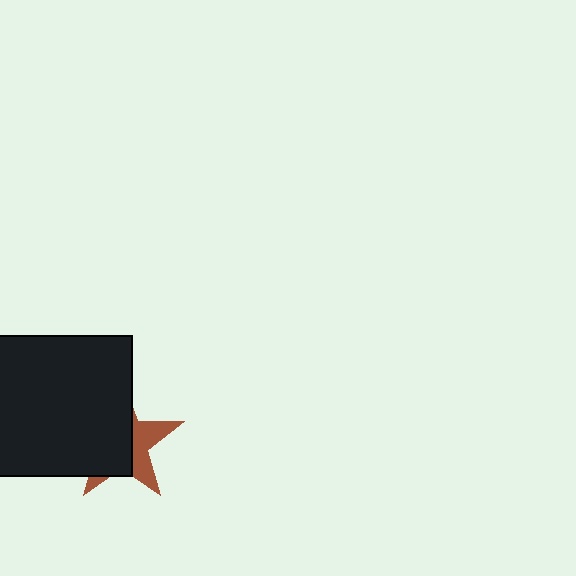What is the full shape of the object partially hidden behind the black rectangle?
The partially hidden object is a brown star.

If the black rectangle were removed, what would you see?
You would see the complete brown star.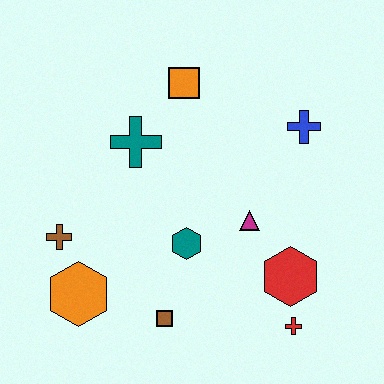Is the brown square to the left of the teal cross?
No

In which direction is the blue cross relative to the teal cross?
The blue cross is to the right of the teal cross.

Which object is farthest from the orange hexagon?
The blue cross is farthest from the orange hexagon.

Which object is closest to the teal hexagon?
The magenta triangle is closest to the teal hexagon.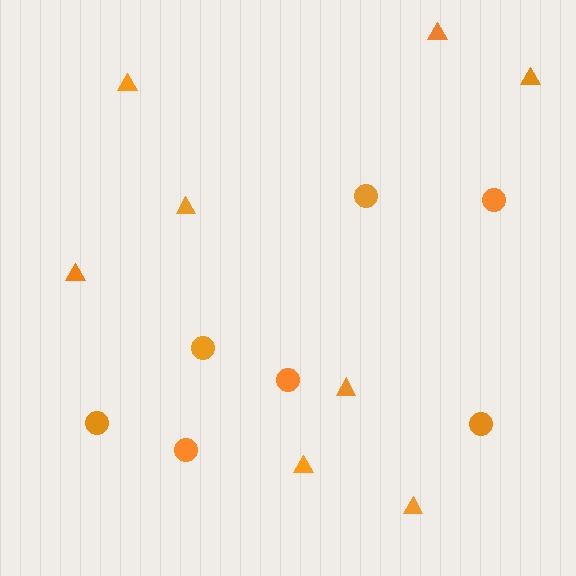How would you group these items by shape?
There are 2 groups: one group of circles (7) and one group of triangles (8).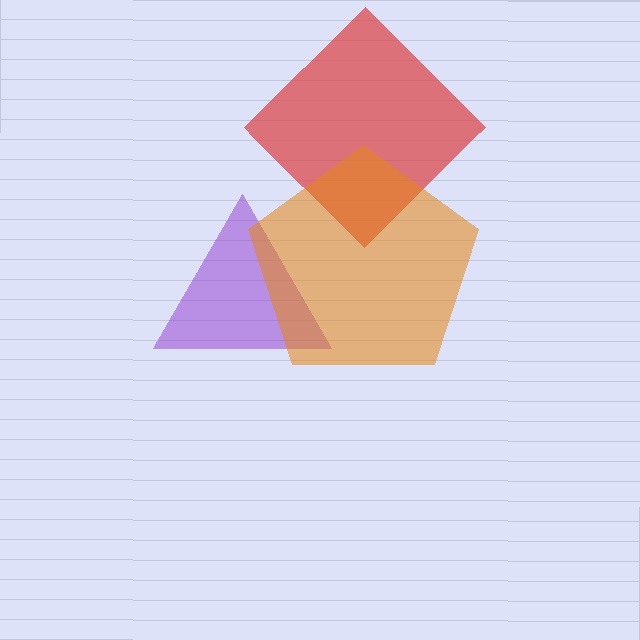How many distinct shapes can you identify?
There are 3 distinct shapes: a red diamond, a purple triangle, an orange pentagon.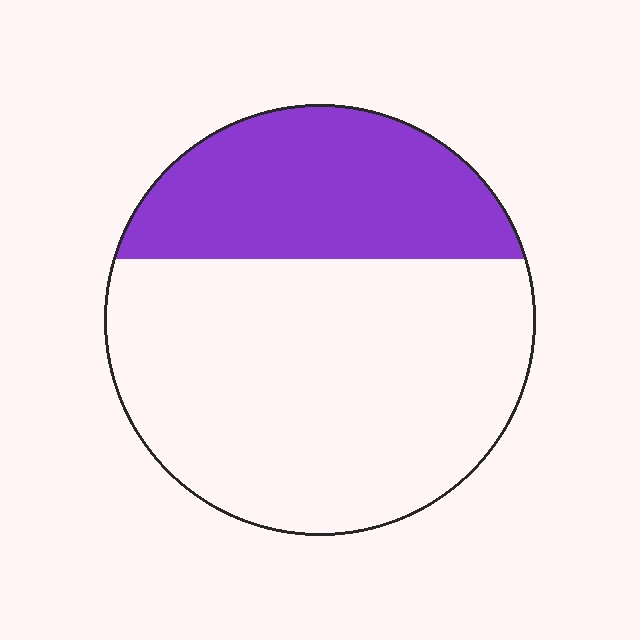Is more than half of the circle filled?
No.